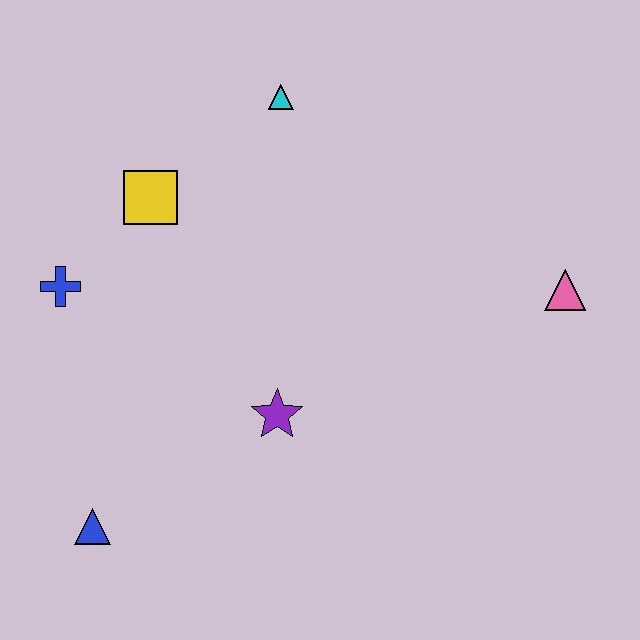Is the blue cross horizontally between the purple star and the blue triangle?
No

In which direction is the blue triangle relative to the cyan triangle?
The blue triangle is below the cyan triangle.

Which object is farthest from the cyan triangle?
The blue triangle is farthest from the cyan triangle.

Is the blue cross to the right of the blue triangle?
No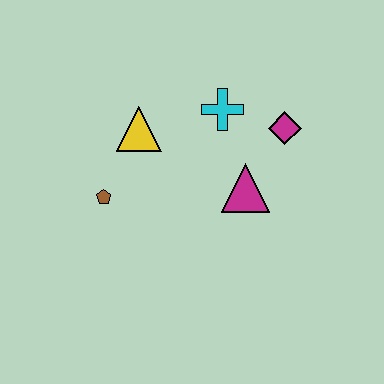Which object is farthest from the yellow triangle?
The magenta diamond is farthest from the yellow triangle.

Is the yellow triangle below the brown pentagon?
No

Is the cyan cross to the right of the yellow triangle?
Yes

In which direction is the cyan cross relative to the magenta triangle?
The cyan cross is above the magenta triangle.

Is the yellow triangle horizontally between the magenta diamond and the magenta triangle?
No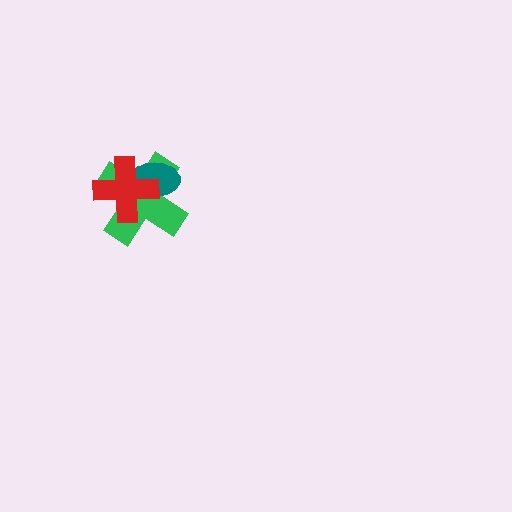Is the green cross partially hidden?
Yes, it is partially covered by another shape.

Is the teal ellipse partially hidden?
Yes, it is partially covered by another shape.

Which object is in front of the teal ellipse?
The red cross is in front of the teal ellipse.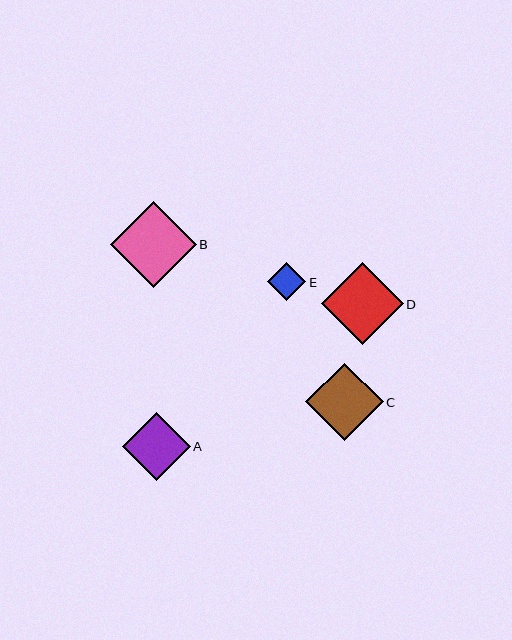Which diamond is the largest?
Diamond B is the largest with a size of approximately 85 pixels.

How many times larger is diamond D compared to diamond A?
Diamond D is approximately 1.2 times the size of diamond A.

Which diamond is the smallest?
Diamond E is the smallest with a size of approximately 38 pixels.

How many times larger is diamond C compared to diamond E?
Diamond C is approximately 2.1 times the size of diamond E.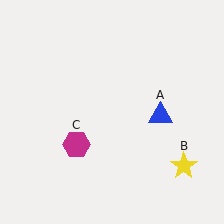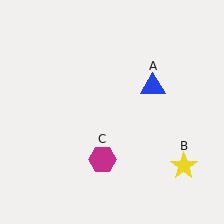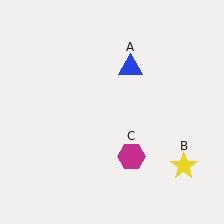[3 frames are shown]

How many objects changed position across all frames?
2 objects changed position: blue triangle (object A), magenta hexagon (object C).